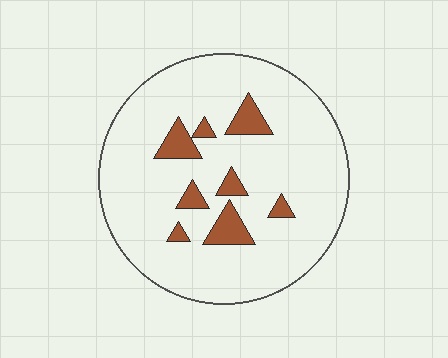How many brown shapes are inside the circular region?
8.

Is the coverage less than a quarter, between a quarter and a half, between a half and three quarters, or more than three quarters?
Less than a quarter.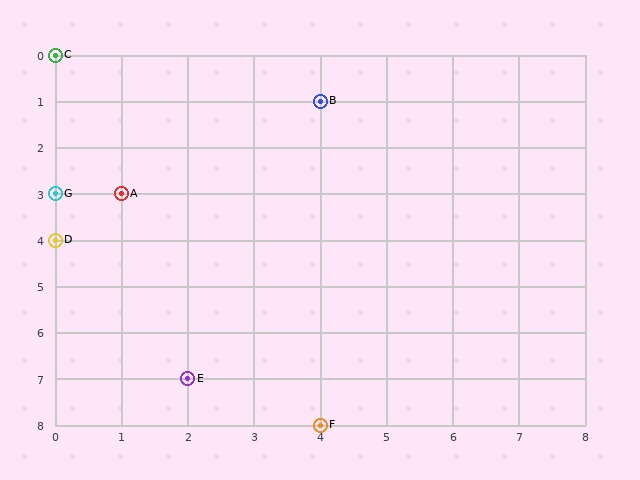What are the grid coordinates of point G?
Point G is at grid coordinates (0, 3).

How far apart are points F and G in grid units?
Points F and G are 4 columns and 5 rows apart (about 6.4 grid units diagonally).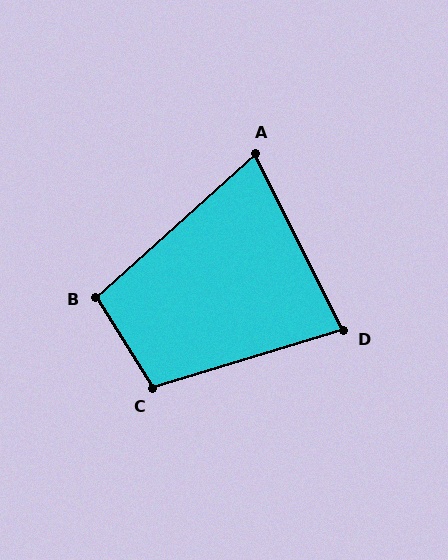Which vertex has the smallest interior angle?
A, at approximately 75 degrees.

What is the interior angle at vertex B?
Approximately 100 degrees (obtuse).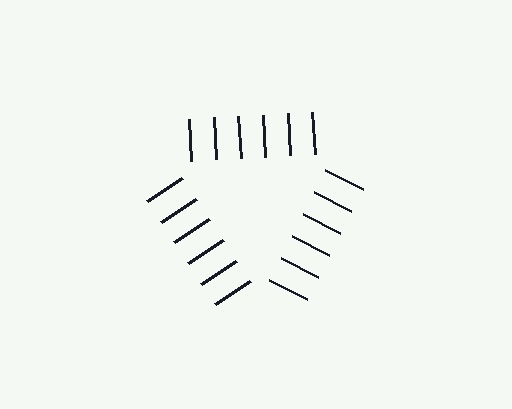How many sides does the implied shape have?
3 sides — the line-ends trace a triangle.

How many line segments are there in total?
18 — 6 along each of the 3 edges.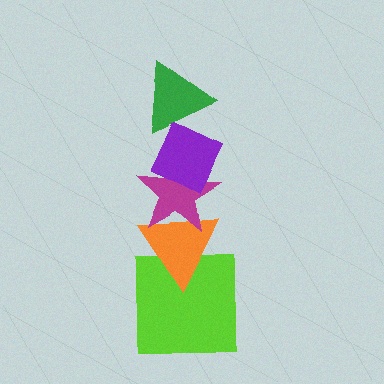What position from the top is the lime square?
The lime square is 5th from the top.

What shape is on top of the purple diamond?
The green triangle is on top of the purple diamond.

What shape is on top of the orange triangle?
The magenta star is on top of the orange triangle.